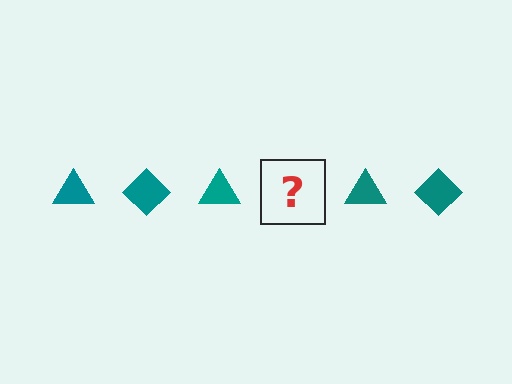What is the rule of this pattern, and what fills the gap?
The rule is that the pattern cycles through triangle, diamond shapes in teal. The gap should be filled with a teal diamond.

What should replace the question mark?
The question mark should be replaced with a teal diamond.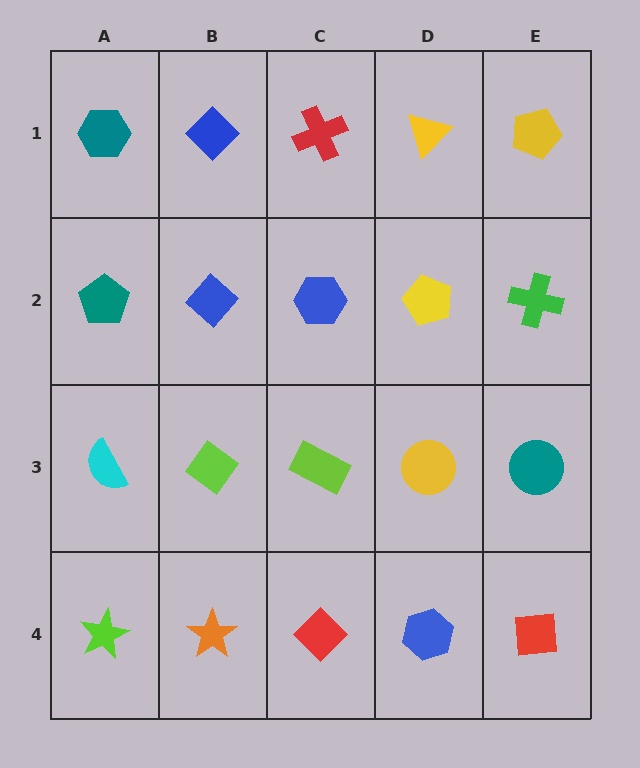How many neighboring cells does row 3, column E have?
3.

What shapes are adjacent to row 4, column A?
A cyan semicircle (row 3, column A), an orange star (row 4, column B).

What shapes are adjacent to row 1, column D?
A yellow pentagon (row 2, column D), a red cross (row 1, column C), a yellow pentagon (row 1, column E).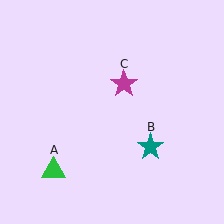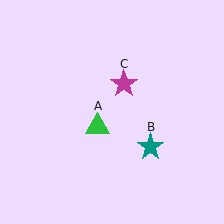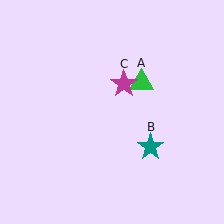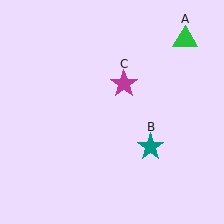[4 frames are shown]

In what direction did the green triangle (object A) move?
The green triangle (object A) moved up and to the right.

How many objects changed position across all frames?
1 object changed position: green triangle (object A).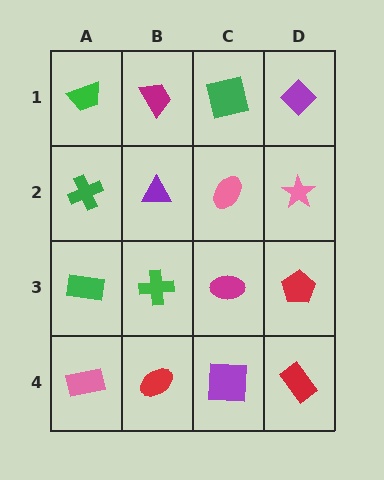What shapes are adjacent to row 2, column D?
A purple diamond (row 1, column D), a red pentagon (row 3, column D), a pink ellipse (row 2, column C).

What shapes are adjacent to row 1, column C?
A pink ellipse (row 2, column C), a magenta trapezoid (row 1, column B), a purple diamond (row 1, column D).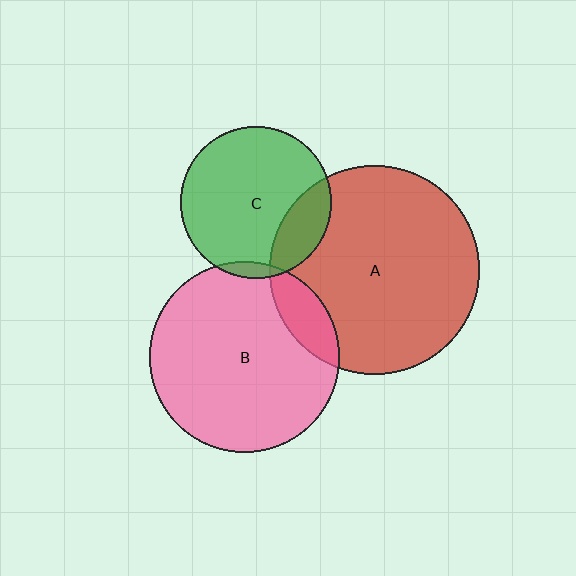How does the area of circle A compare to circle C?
Approximately 1.9 times.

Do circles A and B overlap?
Yes.